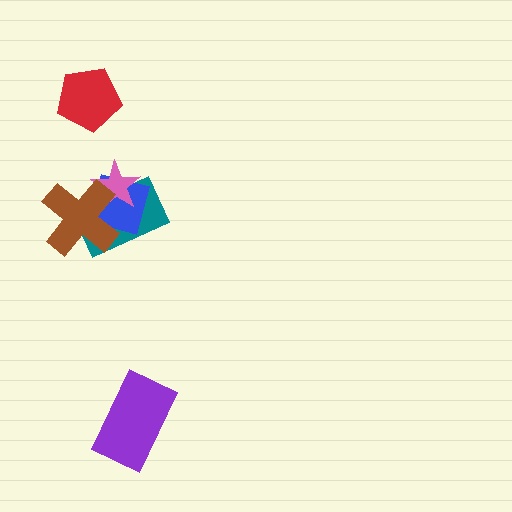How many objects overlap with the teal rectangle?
3 objects overlap with the teal rectangle.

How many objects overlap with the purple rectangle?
0 objects overlap with the purple rectangle.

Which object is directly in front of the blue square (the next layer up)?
The pink star is directly in front of the blue square.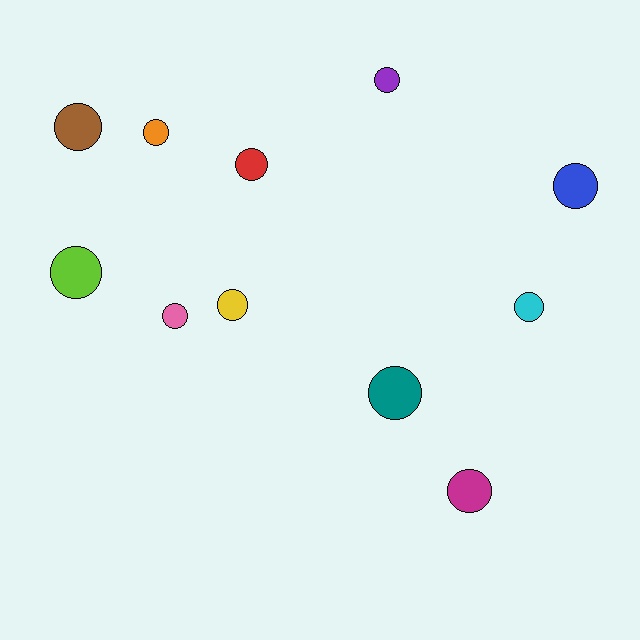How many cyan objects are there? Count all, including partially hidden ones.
There is 1 cyan object.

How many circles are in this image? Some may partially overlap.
There are 11 circles.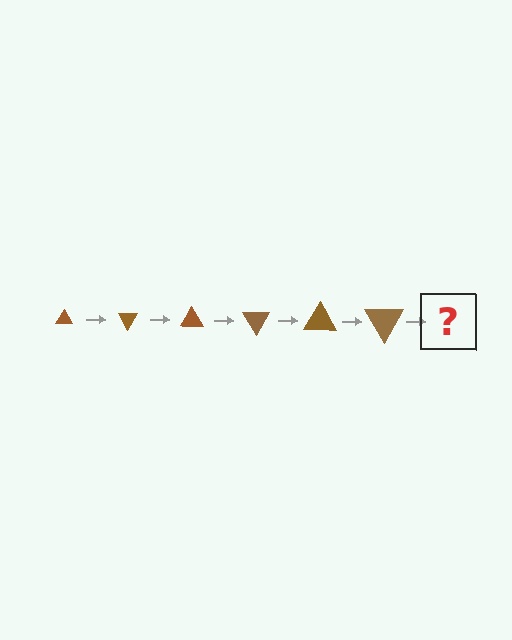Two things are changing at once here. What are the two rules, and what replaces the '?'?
The two rules are that the triangle grows larger each step and it rotates 60 degrees each step. The '?' should be a triangle, larger than the previous one and rotated 360 degrees from the start.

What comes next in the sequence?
The next element should be a triangle, larger than the previous one and rotated 360 degrees from the start.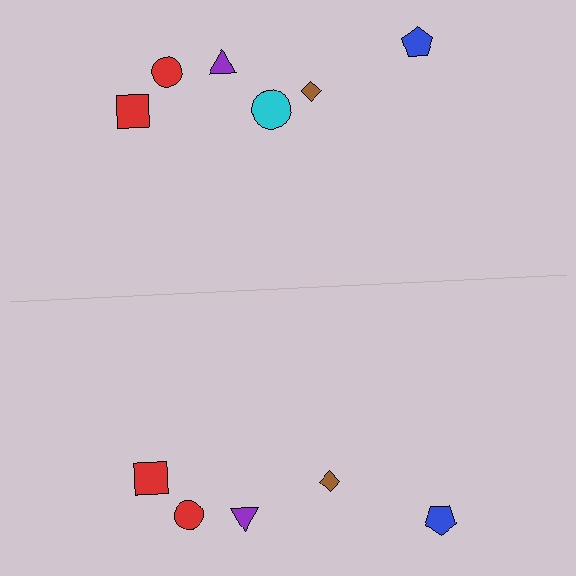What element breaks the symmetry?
A cyan circle is missing from the bottom side.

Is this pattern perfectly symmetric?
No, the pattern is not perfectly symmetric. A cyan circle is missing from the bottom side.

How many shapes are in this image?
There are 11 shapes in this image.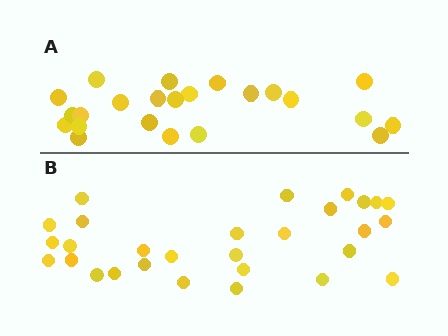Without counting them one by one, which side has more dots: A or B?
Region B (the bottom region) has more dots.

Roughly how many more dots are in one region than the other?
Region B has about 6 more dots than region A.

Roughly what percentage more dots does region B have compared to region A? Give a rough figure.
About 25% more.